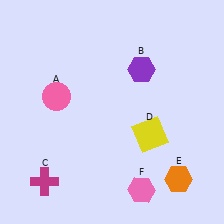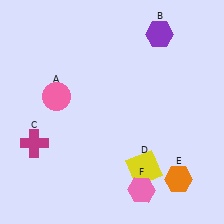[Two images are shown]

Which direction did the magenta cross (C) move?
The magenta cross (C) moved up.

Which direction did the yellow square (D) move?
The yellow square (D) moved down.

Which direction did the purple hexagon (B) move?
The purple hexagon (B) moved up.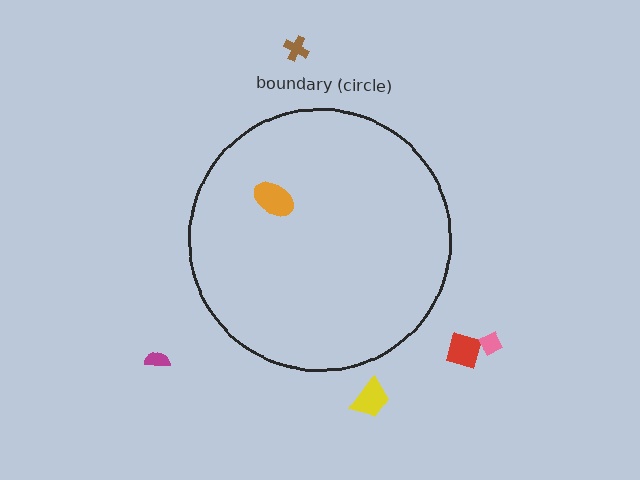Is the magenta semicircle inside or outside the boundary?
Outside.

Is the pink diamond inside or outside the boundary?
Outside.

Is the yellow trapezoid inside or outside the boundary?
Outside.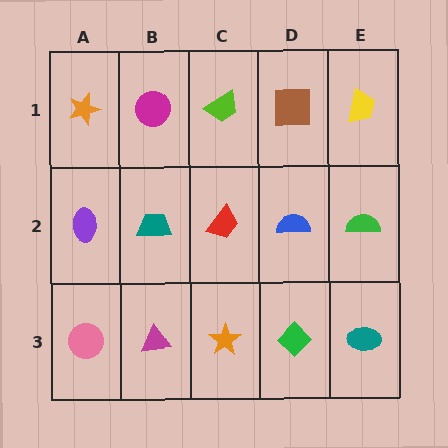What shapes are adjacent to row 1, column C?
A red trapezoid (row 2, column C), a magenta circle (row 1, column B), a brown square (row 1, column D).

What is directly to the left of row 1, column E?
A brown square.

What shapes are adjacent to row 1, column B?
A teal trapezoid (row 2, column B), an orange star (row 1, column A), a lime trapezoid (row 1, column C).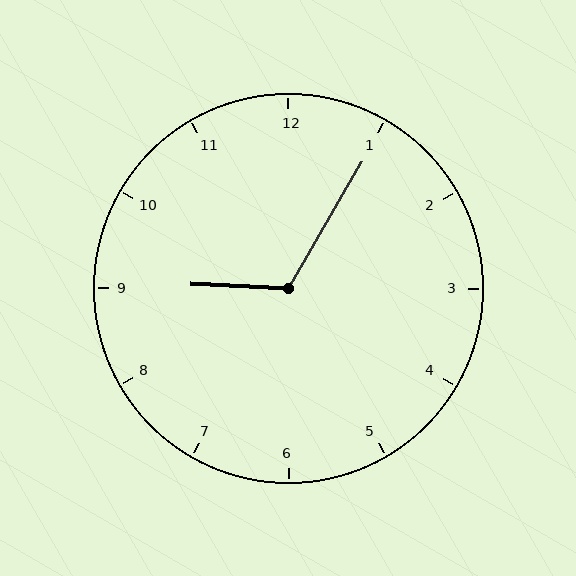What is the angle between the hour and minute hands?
Approximately 118 degrees.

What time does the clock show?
9:05.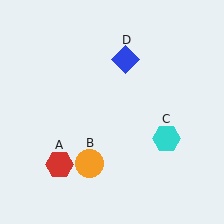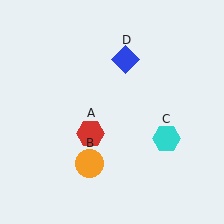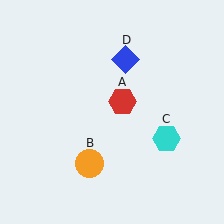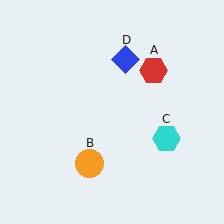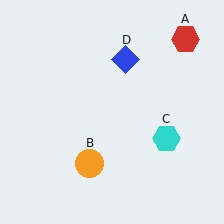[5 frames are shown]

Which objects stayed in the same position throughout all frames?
Orange circle (object B) and cyan hexagon (object C) and blue diamond (object D) remained stationary.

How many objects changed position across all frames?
1 object changed position: red hexagon (object A).